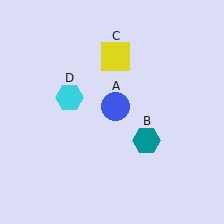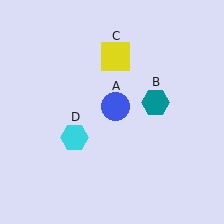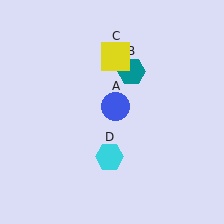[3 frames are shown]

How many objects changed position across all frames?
2 objects changed position: teal hexagon (object B), cyan hexagon (object D).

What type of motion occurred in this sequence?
The teal hexagon (object B), cyan hexagon (object D) rotated counterclockwise around the center of the scene.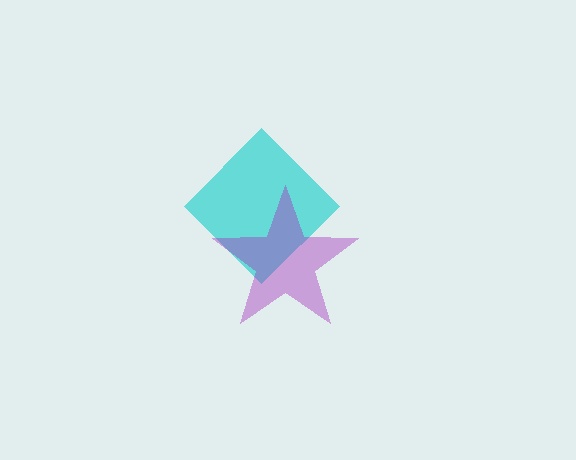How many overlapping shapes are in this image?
There are 2 overlapping shapes in the image.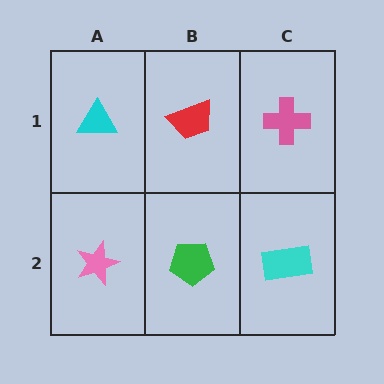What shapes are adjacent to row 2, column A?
A cyan triangle (row 1, column A), a green pentagon (row 2, column B).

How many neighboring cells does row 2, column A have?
2.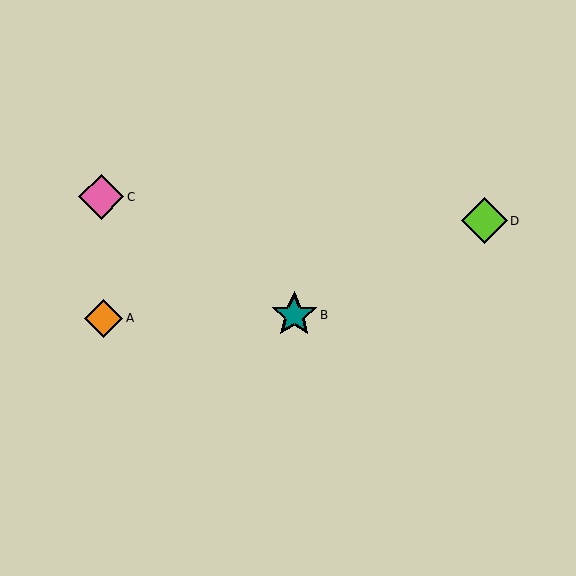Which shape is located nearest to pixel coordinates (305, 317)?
The teal star (labeled B) at (294, 315) is nearest to that location.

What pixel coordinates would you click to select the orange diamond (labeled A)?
Click at (104, 318) to select the orange diamond A.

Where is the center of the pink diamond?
The center of the pink diamond is at (101, 197).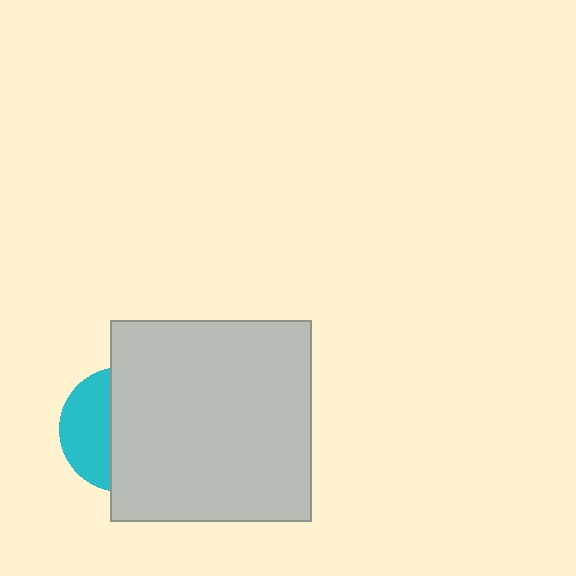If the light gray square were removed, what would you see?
You would see the complete cyan circle.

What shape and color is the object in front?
The object in front is a light gray square.